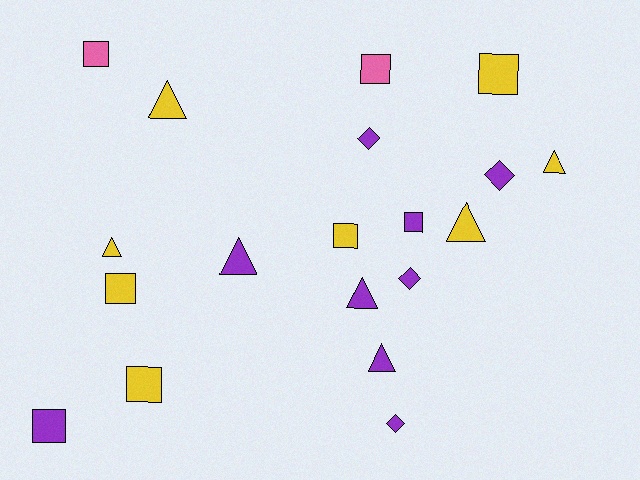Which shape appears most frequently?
Square, with 8 objects.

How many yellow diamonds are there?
There are no yellow diamonds.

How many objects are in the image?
There are 19 objects.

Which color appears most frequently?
Purple, with 9 objects.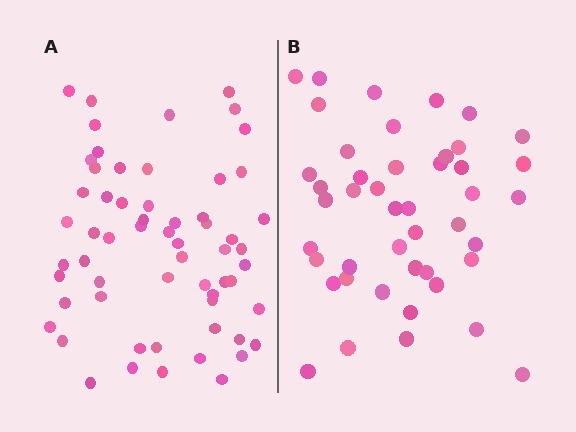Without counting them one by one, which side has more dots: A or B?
Region A (the left region) has more dots.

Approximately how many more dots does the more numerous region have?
Region A has approximately 15 more dots than region B.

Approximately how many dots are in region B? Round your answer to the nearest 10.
About 40 dots. (The exact count is 45, which rounds to 40.)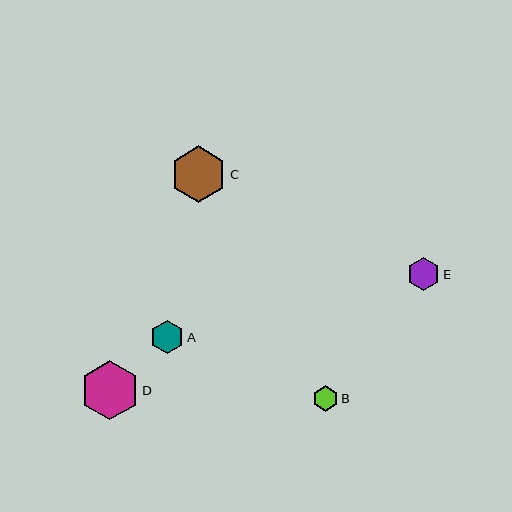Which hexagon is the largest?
Hexagon D is the largest with a size of approximately 59 pixels.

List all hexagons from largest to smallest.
From largest to smallest: D, C, A, E, B.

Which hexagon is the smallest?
Hexagon B is the smallest with a size of approximately 25 pixels.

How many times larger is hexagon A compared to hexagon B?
Hexagon A is approximately 1.3 times the size of hexagon B.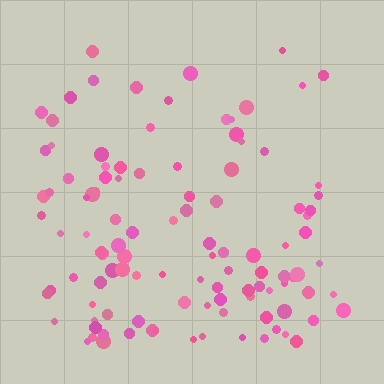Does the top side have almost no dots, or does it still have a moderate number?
Still a moderate number, just noticeably fewer than the bottom.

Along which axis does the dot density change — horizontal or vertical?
Vertical.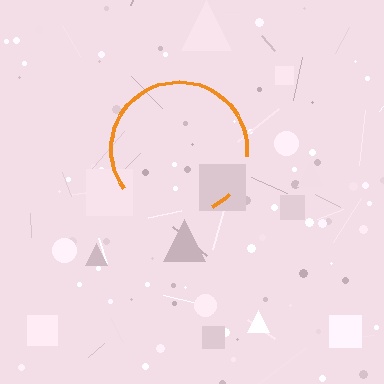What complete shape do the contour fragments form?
The contour fragments form a circle.